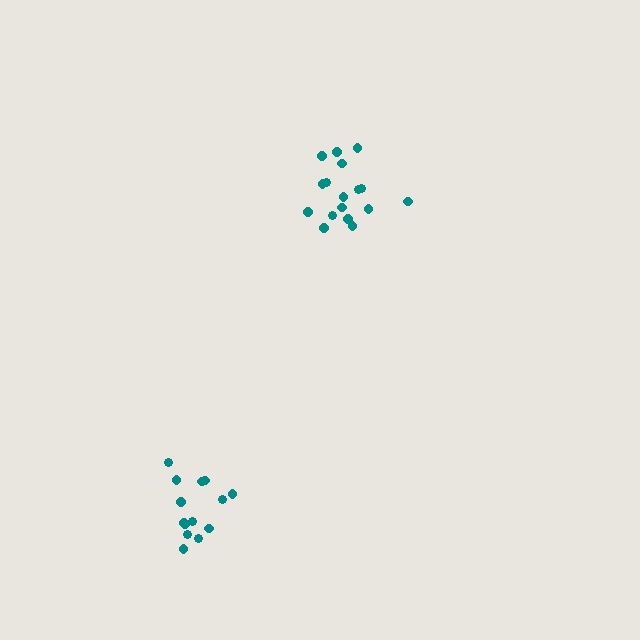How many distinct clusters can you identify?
There are 2 distinct clusters.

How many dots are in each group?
Group 1: 17 dots, Group 2: 14 dots (31 total).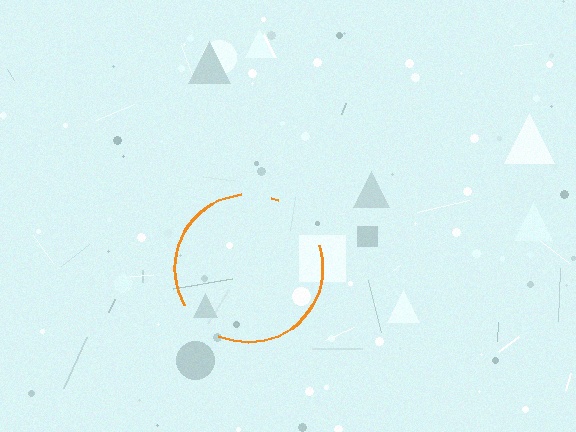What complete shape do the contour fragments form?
The contour fragments form a circle.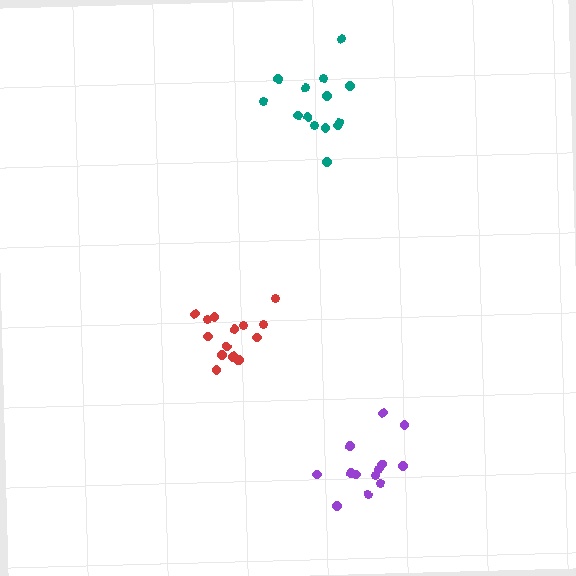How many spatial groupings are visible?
There are 3 spatial groupings.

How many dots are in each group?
Group 1: 13 dots, Group 2: 15 dots, Group 3: 14 dots (42 total).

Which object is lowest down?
The purple cluster is bottommost.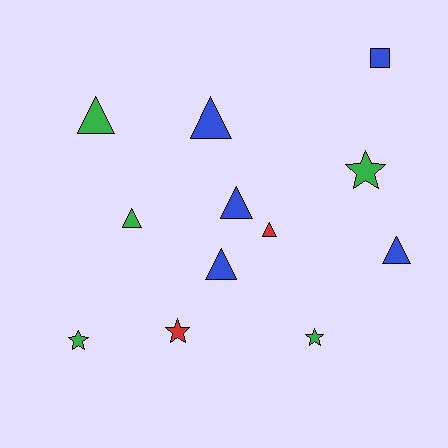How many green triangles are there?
There are 2 green triangles.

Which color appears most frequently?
Green, with 5 objects.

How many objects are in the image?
There are 12 objects.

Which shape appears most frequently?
Triangle, with 7 objects.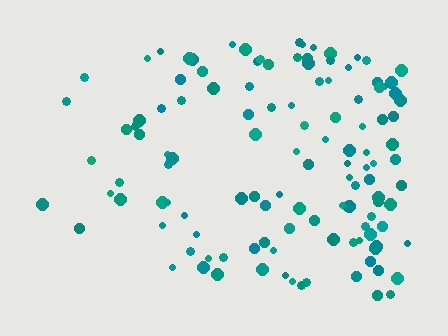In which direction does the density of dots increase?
From left to right, with the right side densest.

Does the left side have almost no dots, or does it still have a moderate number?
Still a moderate number, just noticeably fewer than the right.